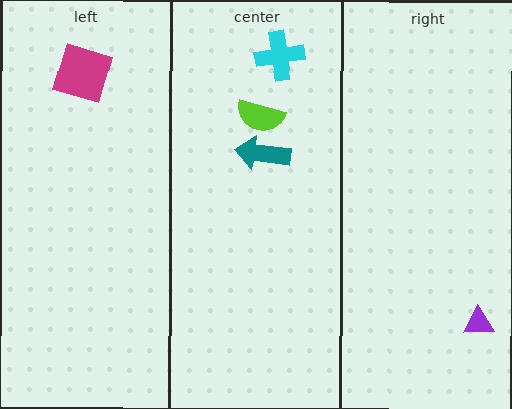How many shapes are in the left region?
1.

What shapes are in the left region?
The magenta square.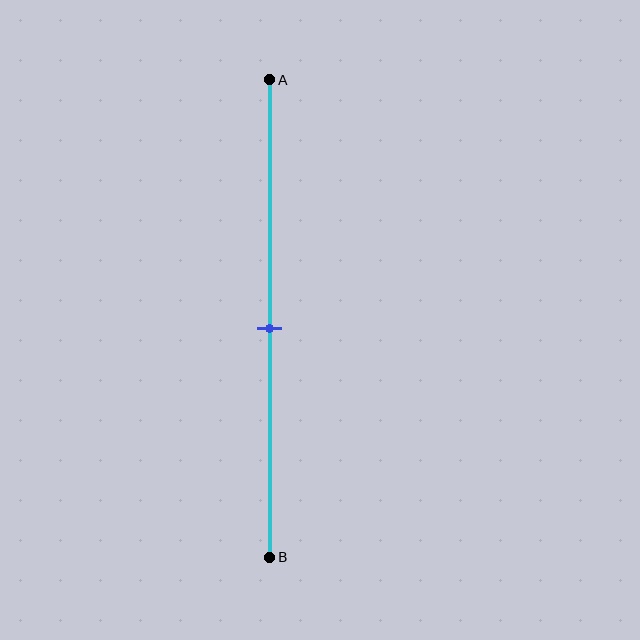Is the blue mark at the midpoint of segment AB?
Yes, the mark is approximately at the midpoint.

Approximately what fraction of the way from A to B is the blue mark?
The blue mark is approximately 50% of the way from A to B.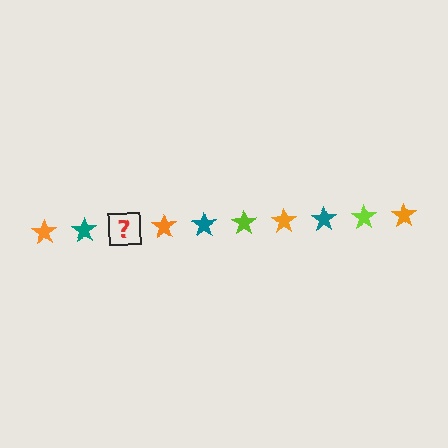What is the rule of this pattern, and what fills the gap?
The rule is that the pattern cycles through orange, teal, lime stars. The gap should be filled with a lime star.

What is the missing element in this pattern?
The missing element is a lime star.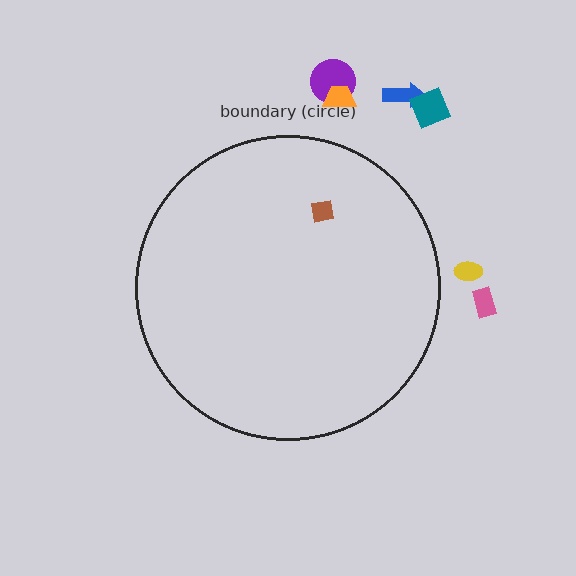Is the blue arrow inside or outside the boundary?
Outside.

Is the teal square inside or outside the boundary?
Outside.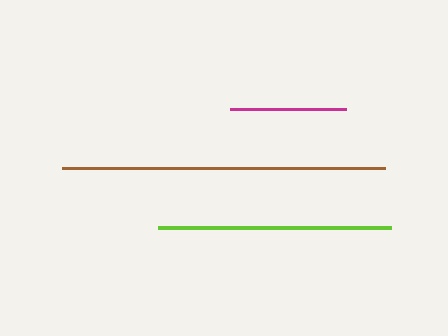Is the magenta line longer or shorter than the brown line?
The brown line is longer than the magenta line.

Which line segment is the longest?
The brown line is the longest at approximately 323 pixels.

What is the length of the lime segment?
The lime segment is approximately 233 pixels long.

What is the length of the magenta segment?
The magenta segment is approximately 116 pixels long.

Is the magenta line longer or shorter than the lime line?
The lime line is longer than the magenta line.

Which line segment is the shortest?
The magenta line is the shortest at approximately 116 pixels.